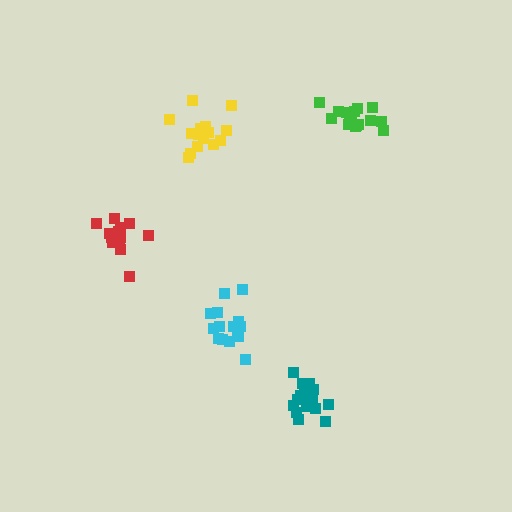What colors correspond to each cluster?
The clusters are colored: green, yellow, cyan, red, teal.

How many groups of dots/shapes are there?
There are 5 groups.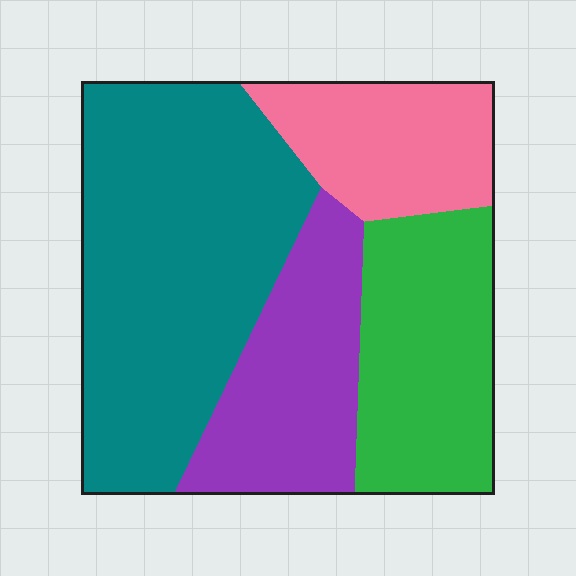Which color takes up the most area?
Teal, at roughly 40%.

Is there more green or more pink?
Green.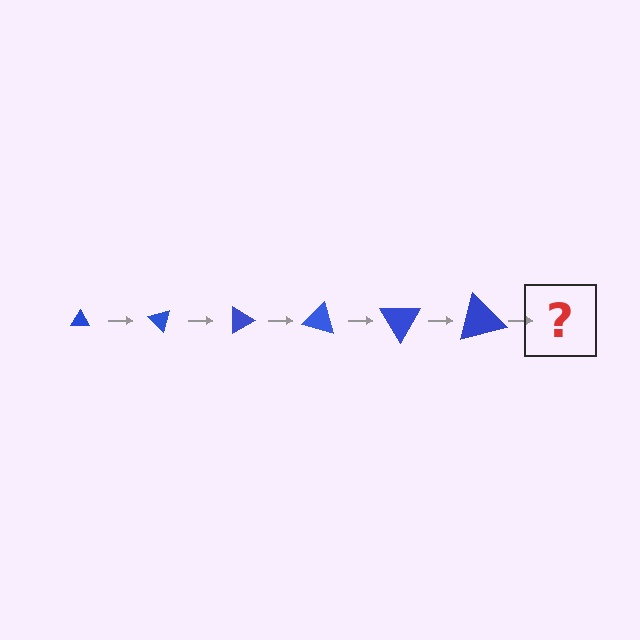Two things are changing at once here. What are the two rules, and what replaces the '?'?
The two rules are that the triangle grows larger each step and it rotates 45 degrees each step. The '?' should be a triangle, larger than the previous one and rotated 270 degrees from the start.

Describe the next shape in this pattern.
It should be a triangle, larger than the previous one and rotated 270 degrees from the start.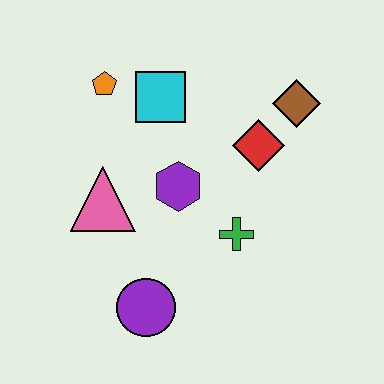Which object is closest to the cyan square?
The orange pentagon is closest to the cyan square.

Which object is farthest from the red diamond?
The purple circle is farthest from the red diamond.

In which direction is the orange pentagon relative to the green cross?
The orange pentagon is above the green cross.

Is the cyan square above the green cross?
Yes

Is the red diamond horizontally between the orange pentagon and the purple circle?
No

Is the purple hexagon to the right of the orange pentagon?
Yes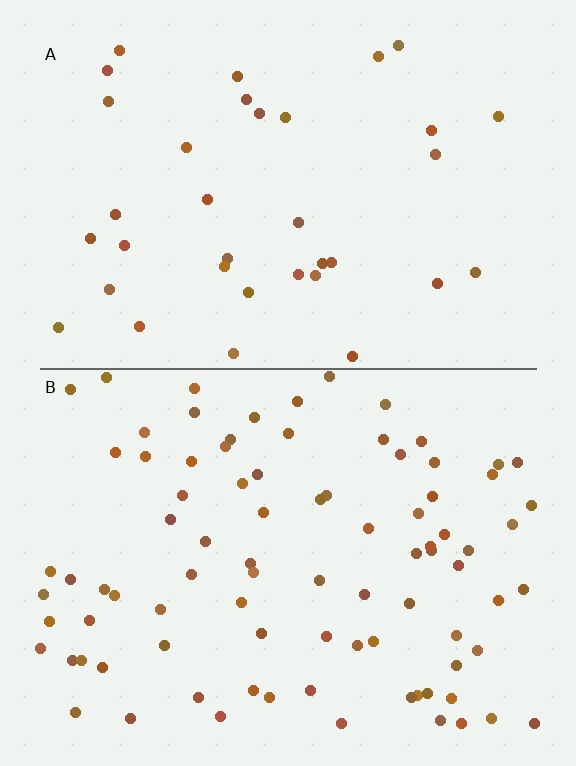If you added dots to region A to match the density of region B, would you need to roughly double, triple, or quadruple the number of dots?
Approximately double.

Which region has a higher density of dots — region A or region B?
B (the bottom).